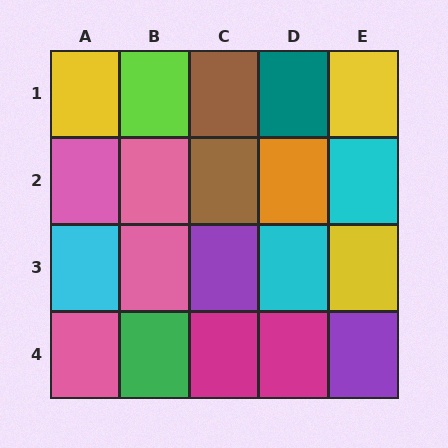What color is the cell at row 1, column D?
Teal.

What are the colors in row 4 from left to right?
Pink, green, magenta, magenta, purple.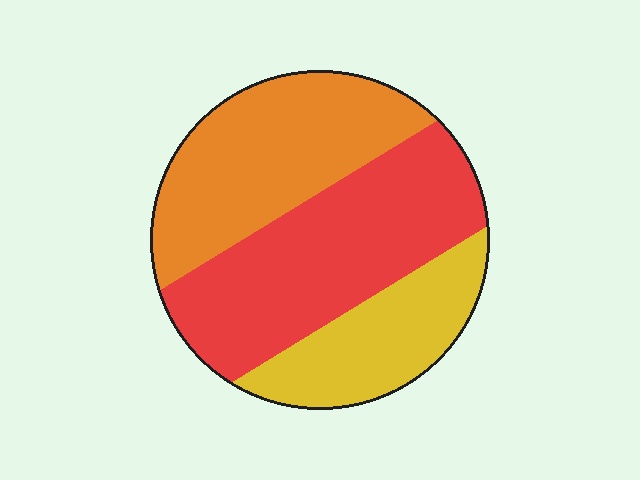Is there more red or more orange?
Red.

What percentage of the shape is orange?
Orange takes up about one third (1/3) of the shape.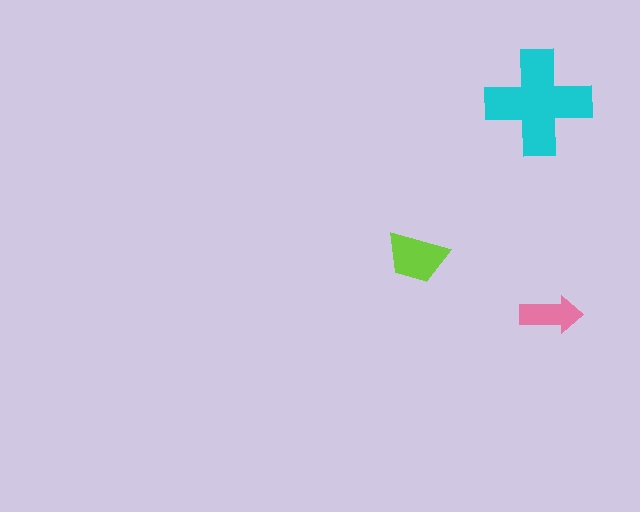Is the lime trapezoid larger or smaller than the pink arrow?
Larger.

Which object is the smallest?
The pink arrow.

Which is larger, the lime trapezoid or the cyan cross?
The cyan cross.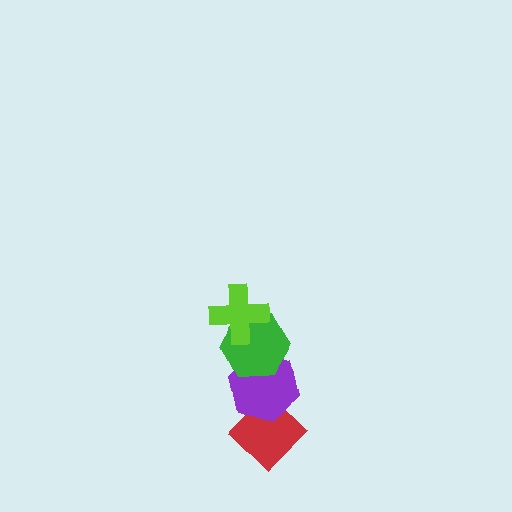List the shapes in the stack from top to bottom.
From top to bottom: the lime cross, the green hexagon, the purple hexagon, the red diamond.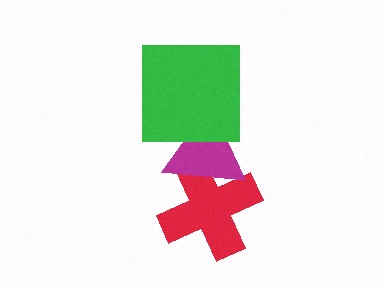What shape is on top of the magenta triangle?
The green square is on top of the magenta triangle.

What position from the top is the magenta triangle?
The magenta triangle is 2nd from the top.